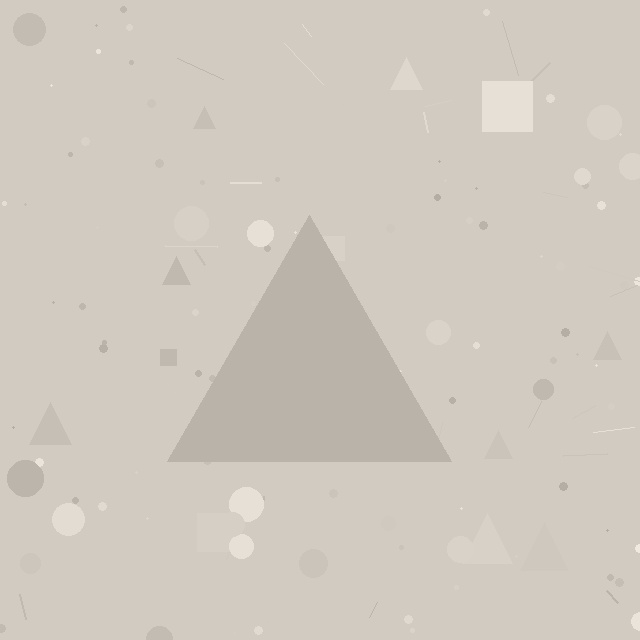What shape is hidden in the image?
A triangle is hidden in the image.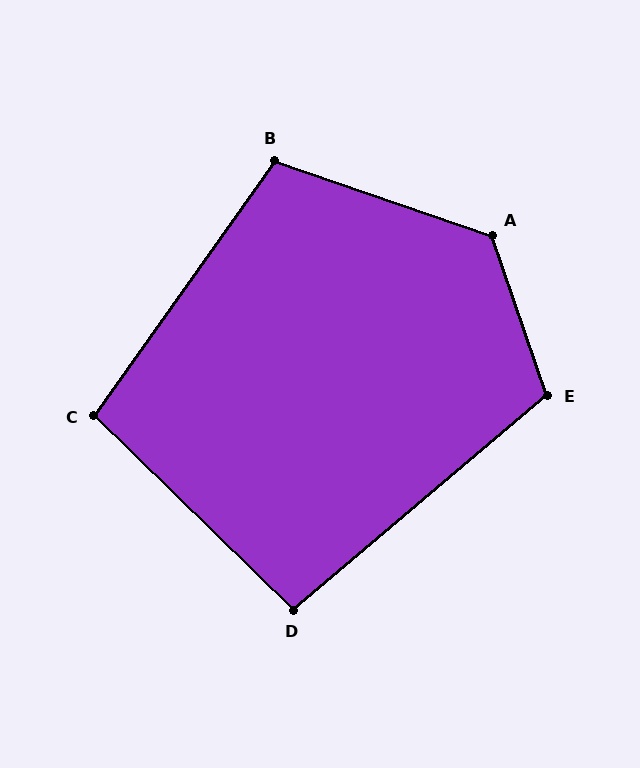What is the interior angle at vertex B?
Approximately 106 degrees (obtuse).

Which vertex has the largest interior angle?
A, at approximately 128 degrees.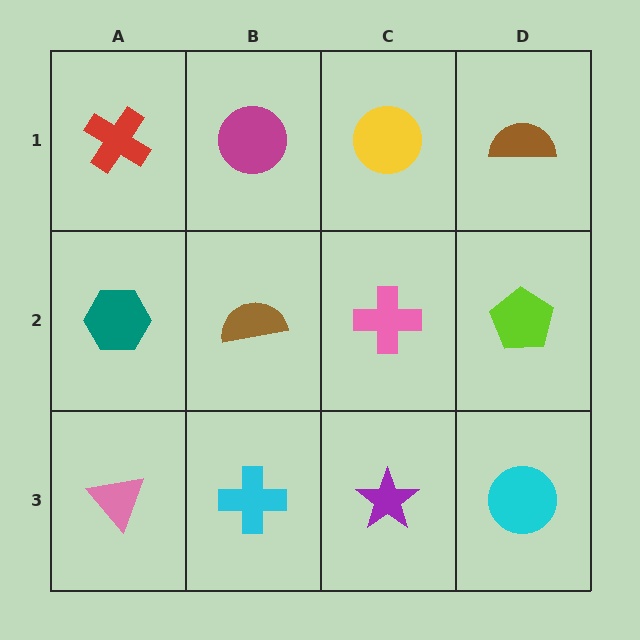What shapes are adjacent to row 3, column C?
A pink cross (row 2, column C), a cyan cross (row 3, column B), a cyan circle (row 3, column D).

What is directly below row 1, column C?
A pink cross.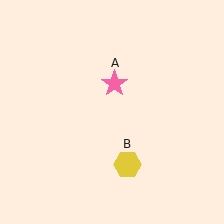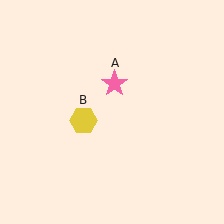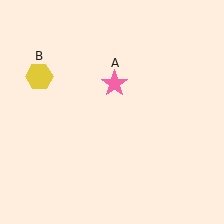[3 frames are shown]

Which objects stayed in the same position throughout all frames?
Pink star (object A) remained stationary.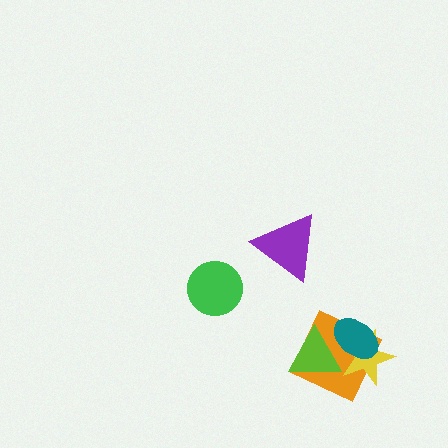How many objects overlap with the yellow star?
3 objects overlap with the yellow star.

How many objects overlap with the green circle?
0 objects overlap with the green circle.